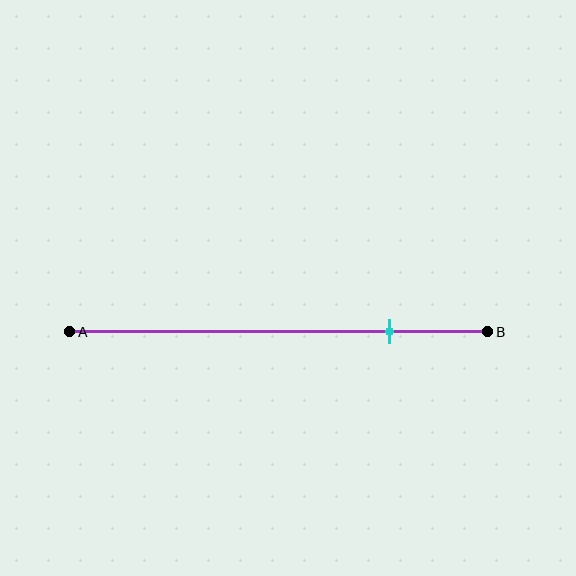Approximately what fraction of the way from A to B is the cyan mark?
The cyan mark is approximately 75% of the way from A to B.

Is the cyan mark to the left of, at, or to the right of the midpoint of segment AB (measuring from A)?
The cyan mark is to the right of the midpoint of segment AB.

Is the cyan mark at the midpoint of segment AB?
No, the mark is at about 75% from A, not at the 50% midpoint.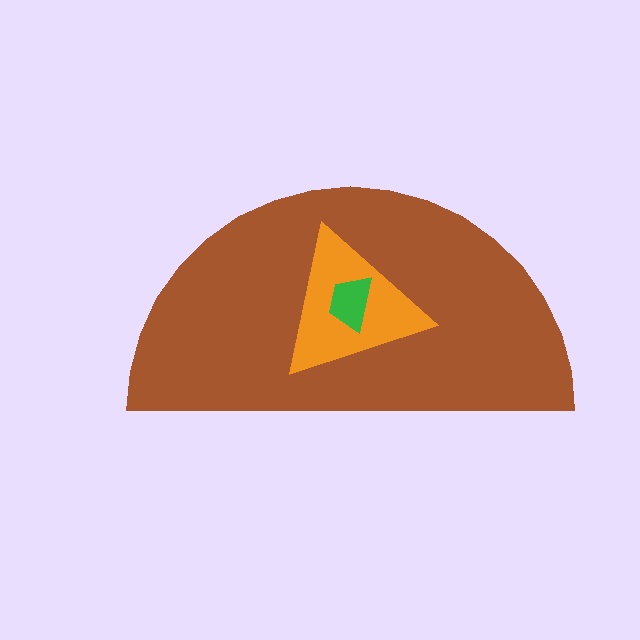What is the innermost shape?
The green trapezoid.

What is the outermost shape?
The brown semicircle.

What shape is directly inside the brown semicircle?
The orange triangle.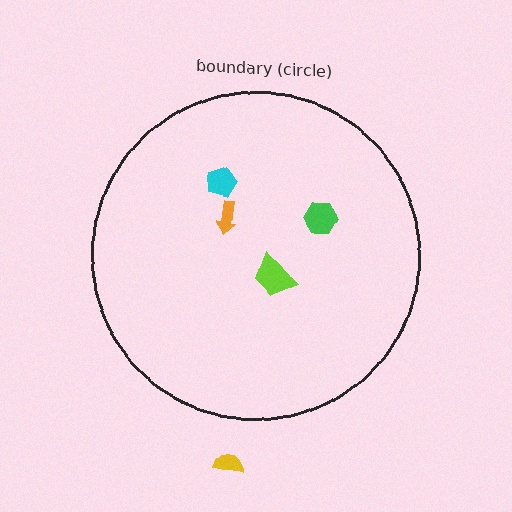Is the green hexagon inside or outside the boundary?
Inside.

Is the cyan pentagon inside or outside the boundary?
Inside.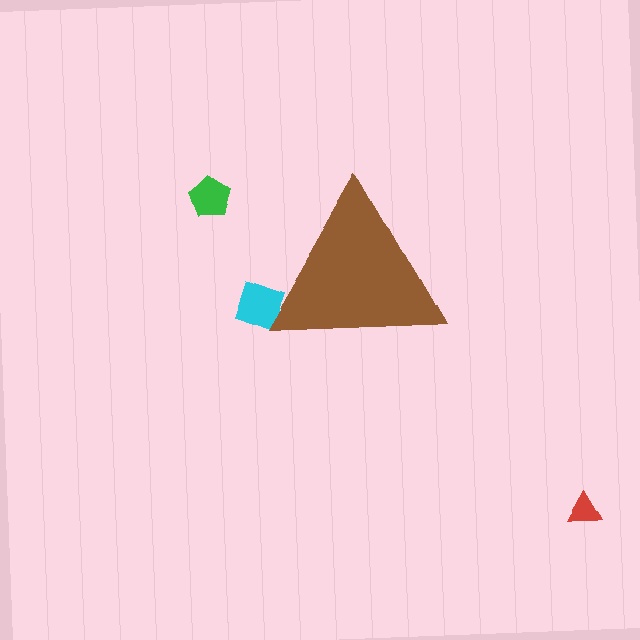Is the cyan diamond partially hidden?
Yes, the cyan diamond is partially hidden behind the brown triangle.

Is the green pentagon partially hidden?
No, the green pentagon is fully visible.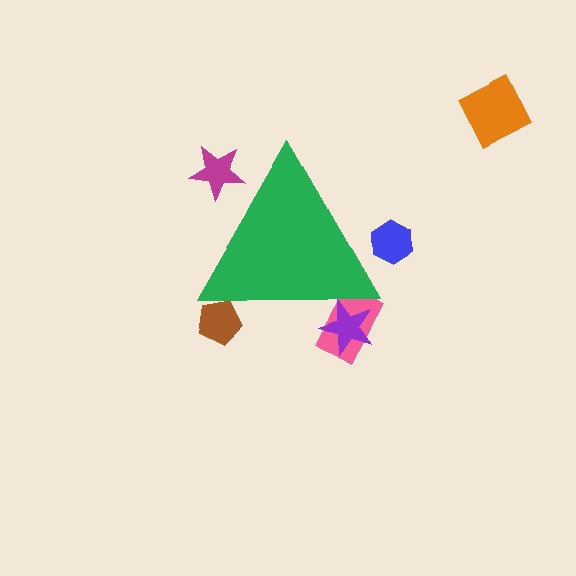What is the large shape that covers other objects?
A green triangle.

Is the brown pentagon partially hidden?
Yes, the brown pentagon is partially hidden behind the green triangle.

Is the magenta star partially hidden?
Yes, the magenta star is partially hidden behind the green triangle.